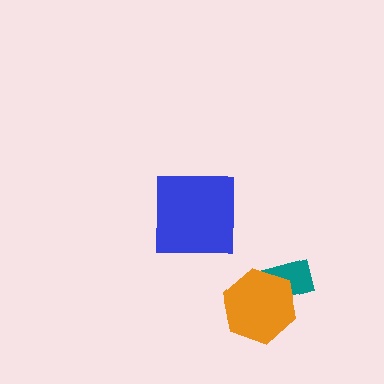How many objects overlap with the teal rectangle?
1 object overlaps with the teal rectangle.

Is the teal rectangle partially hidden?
Yes, it is partially covered by another shape.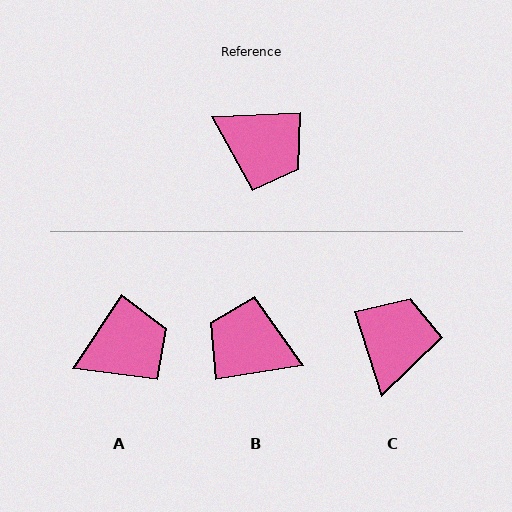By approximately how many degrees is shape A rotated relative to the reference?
Approximately 54 degrees counter-clockwise.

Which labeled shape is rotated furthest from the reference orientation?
B, about 174 degrees away.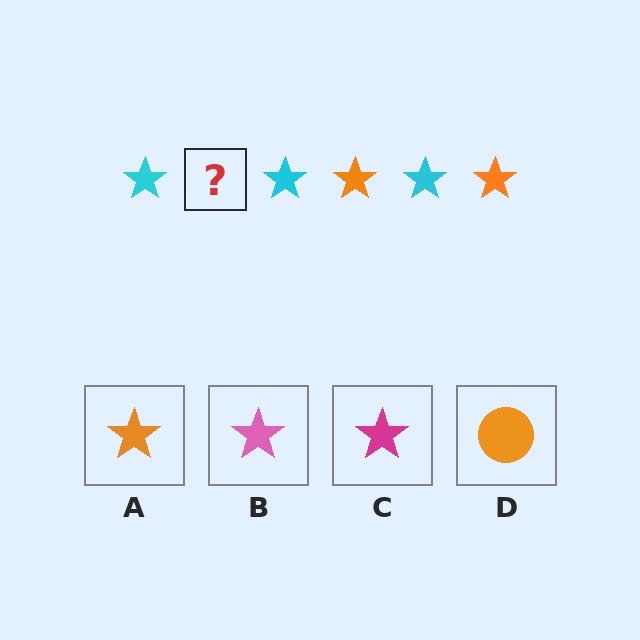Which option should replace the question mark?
Option A.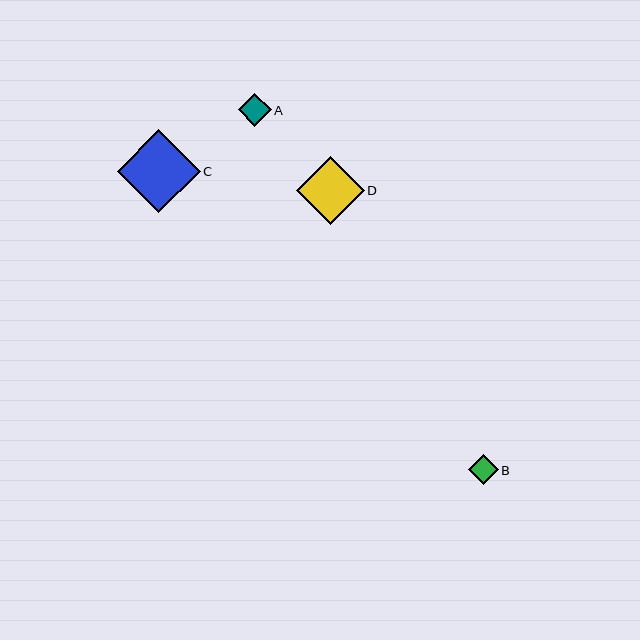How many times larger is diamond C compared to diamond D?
Diamond C is approximately 1.2 times the size of diamond D.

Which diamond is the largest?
Diamond C is the largest with a size of approximately 83 pixels.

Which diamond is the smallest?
Diamond B is the smallest with a size of approximately 30 pixels.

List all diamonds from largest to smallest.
From largest to smallest: C, D, A, B.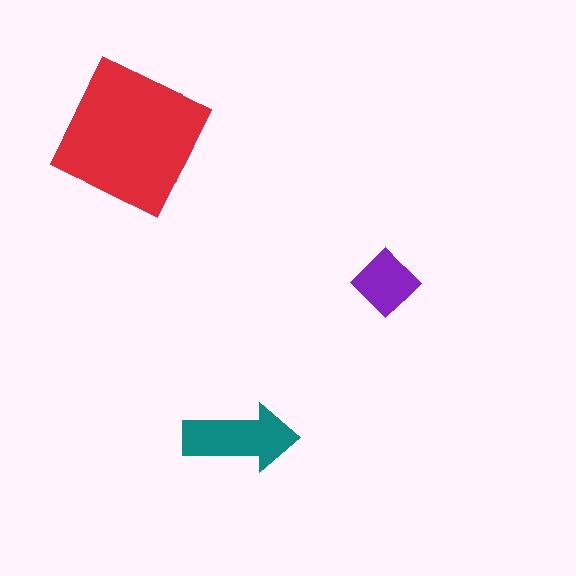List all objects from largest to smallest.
The red square, the teal arrow, the purple diamond.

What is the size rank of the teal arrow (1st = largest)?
2nd.